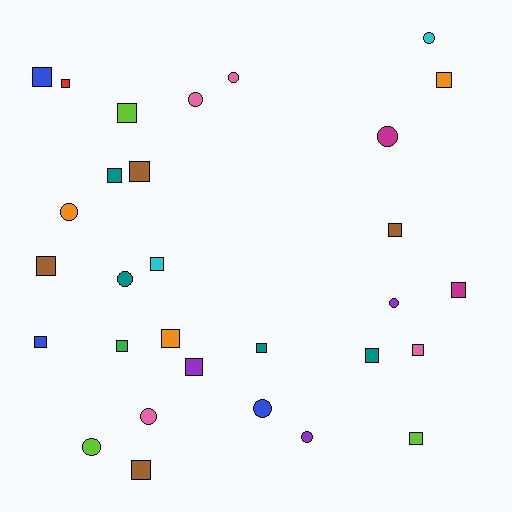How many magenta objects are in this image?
There are 2 magenta objects.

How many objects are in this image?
There are 30 objects.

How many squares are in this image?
There are 19 squares.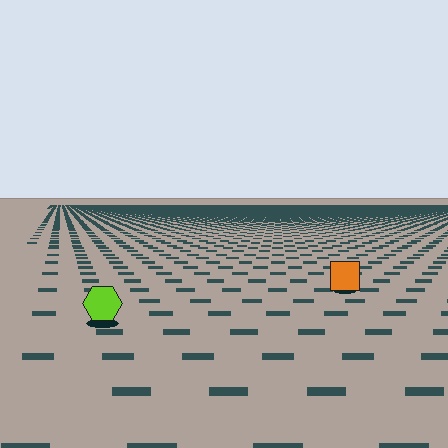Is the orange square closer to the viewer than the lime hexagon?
No. The lime hexagon is closer — you can tell from the texture gradient: the ground texture is coarser near it.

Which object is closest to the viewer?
The lime hexagon is closest. The texture marks near it are larger and more spread out.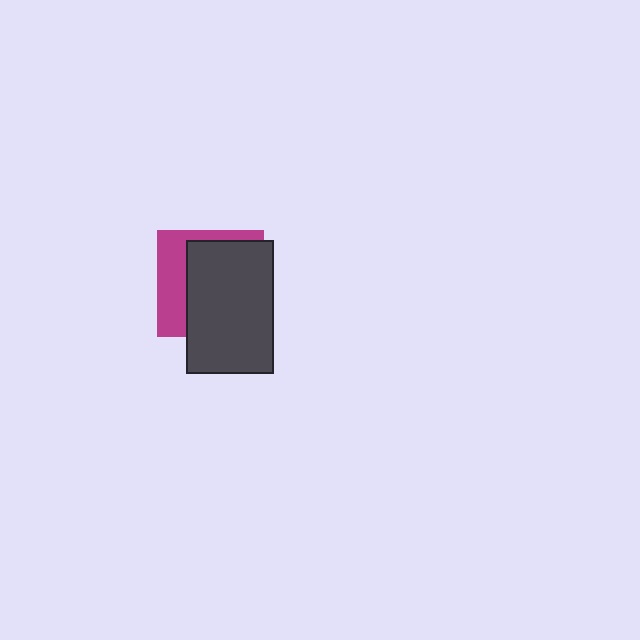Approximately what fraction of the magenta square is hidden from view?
Roughly 67% of the magenta square is hidden behind the dark gray rectangle.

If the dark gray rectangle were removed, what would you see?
You would see the complete magenta square.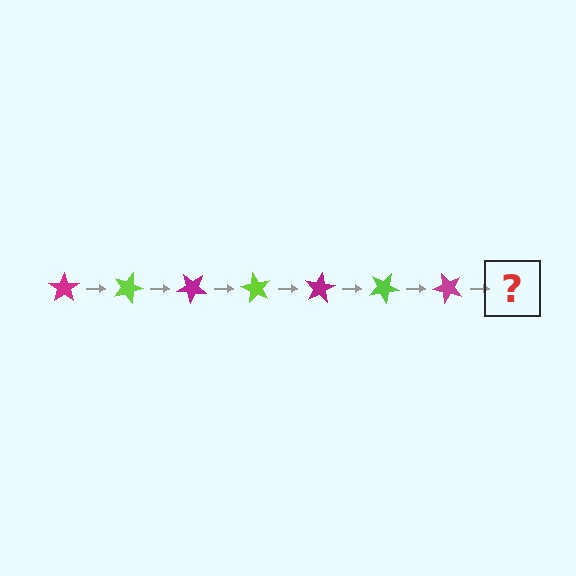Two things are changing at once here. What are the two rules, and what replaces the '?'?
The two rules are that it rotates 20 degrees each step and the color cycles through magenta and lime. The '?' should be a lime star, rotated 140 degrees from the start.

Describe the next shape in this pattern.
It should be a lime star, rotated 140 degrees from the start.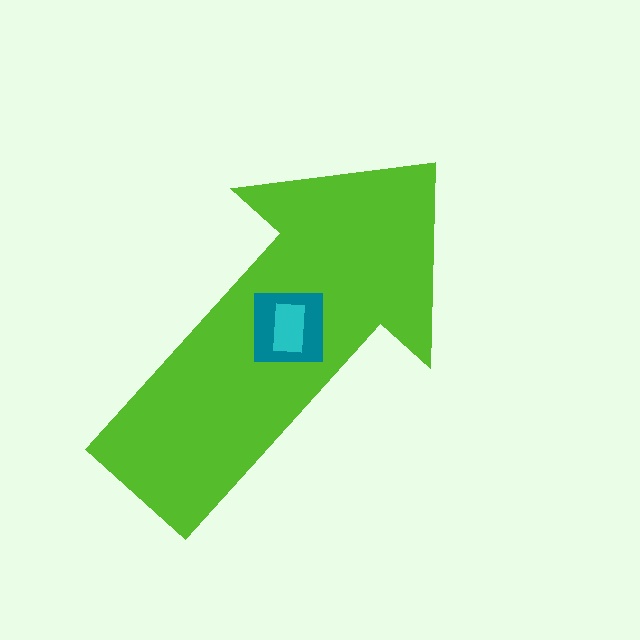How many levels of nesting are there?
3.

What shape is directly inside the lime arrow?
The teal square.